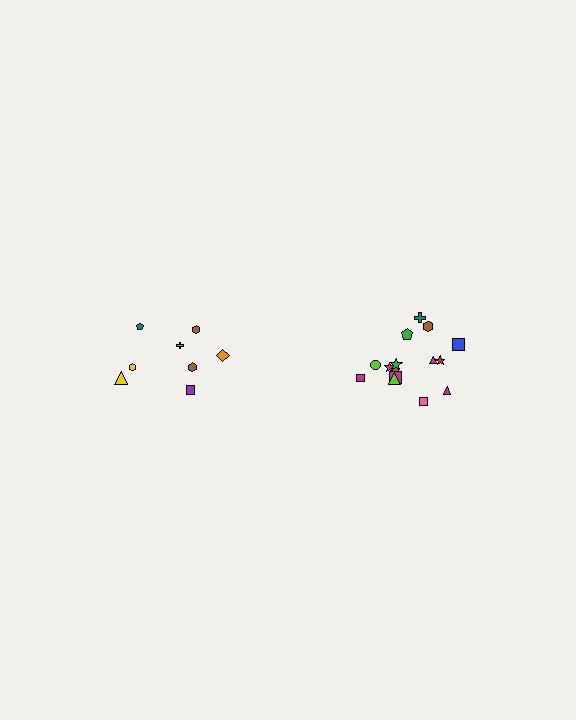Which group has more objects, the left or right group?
The right group.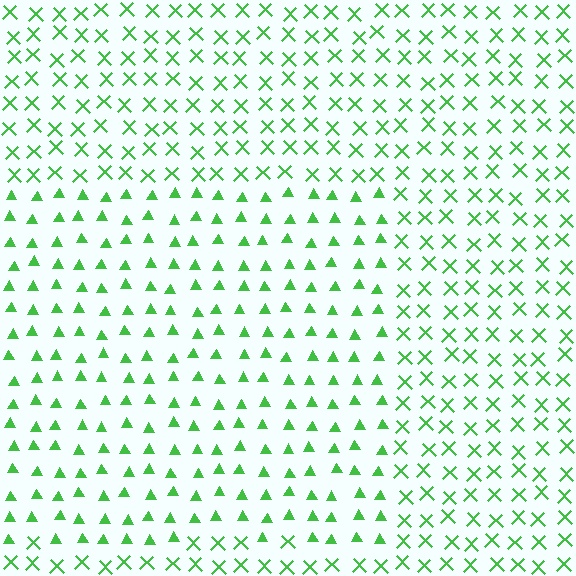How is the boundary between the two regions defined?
The boundary is defined by a change in element shape: triangles inside vs. X marks outside. All elements share the same color and spacing.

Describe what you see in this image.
The image is filled with small green elements arranged in a uniform grid. A rectangle-shaped region contains triangles, while the surrounding area contains X marks. The boundary is defined purely by the change in element shape.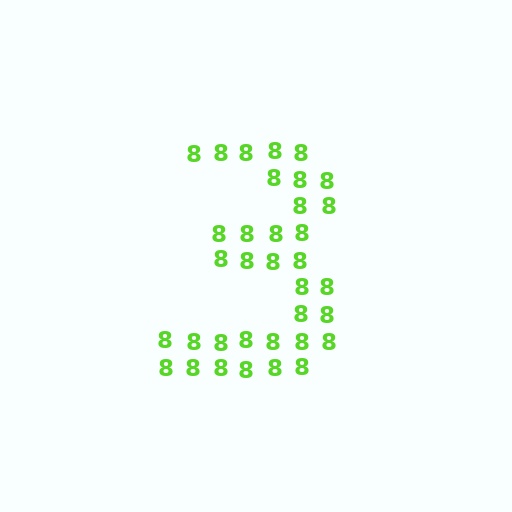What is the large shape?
The large shape is the digit 3.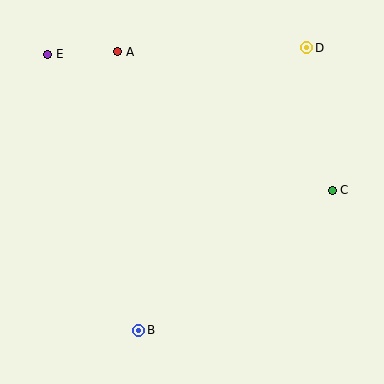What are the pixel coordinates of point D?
Point D is at (307, 48).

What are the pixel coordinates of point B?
Point B is at (139, 330).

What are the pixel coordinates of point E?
Point E is at (48, 54).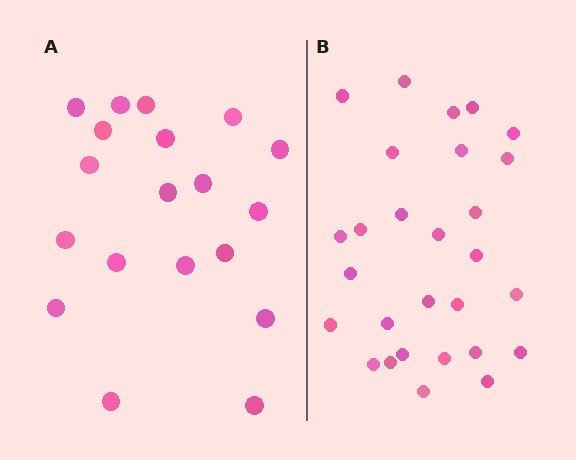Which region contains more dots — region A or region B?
Region B (the right region) has more dots.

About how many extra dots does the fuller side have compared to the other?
Region B has roughly 8 or so more dots than region A.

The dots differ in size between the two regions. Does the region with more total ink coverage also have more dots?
No. Region A has more total ink coverage because its dots are larger, but region B actually contains more individual dots. Total area can be misleading — the number of items is what matters here.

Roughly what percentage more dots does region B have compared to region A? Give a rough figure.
About 45% more.